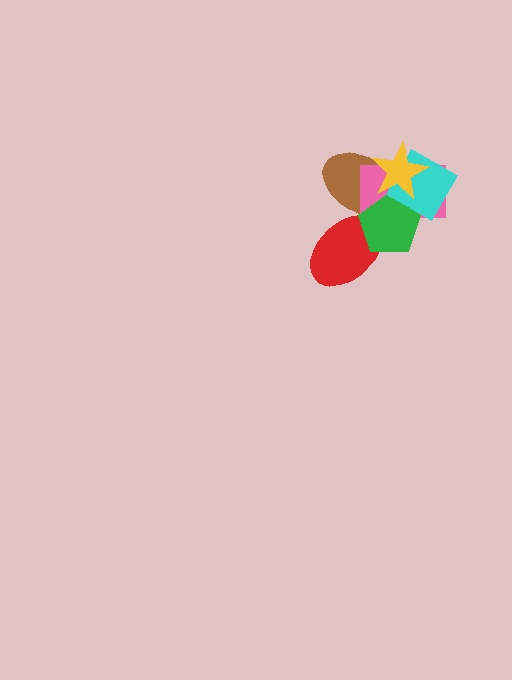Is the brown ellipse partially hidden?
Yes, it is partially covered by another shape.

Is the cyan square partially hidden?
Yes, it is partially covered by another shape.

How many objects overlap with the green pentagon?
5 objects overlap with the green pentagon.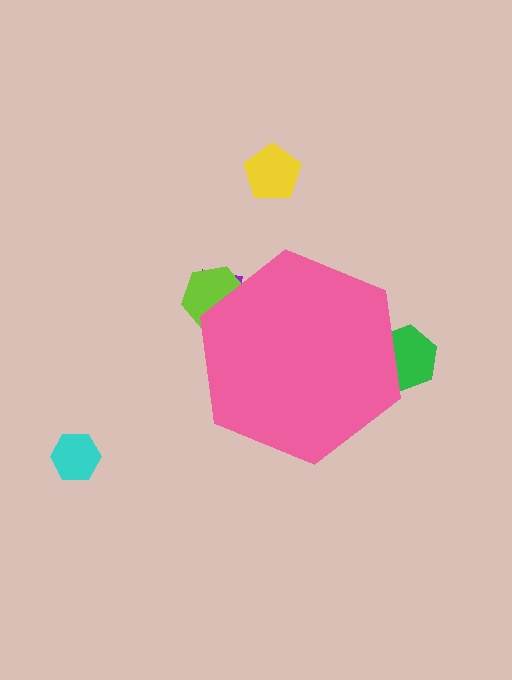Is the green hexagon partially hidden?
Yes, the green hexagon is partially hidden behind the pink hexagon.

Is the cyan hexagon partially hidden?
No, the cyan hexagon is fully visible.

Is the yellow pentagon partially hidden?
No, the yellow pentagon is fully visible.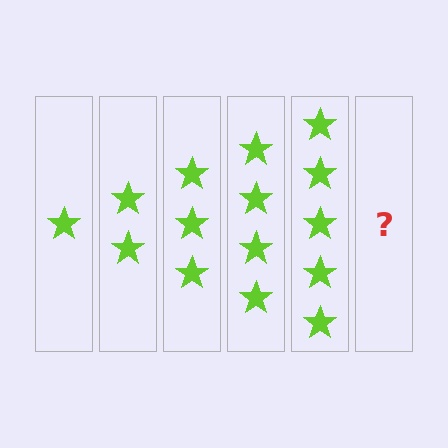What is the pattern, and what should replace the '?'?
The pattern is that each step adds one more star. The '?' should be 6 stars.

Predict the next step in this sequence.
The next step is 6 stars.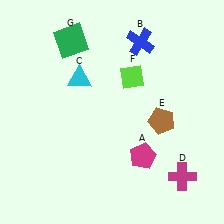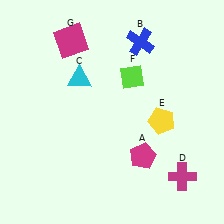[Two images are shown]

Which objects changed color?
E changed from brown to yellow. G changed from green to magenta.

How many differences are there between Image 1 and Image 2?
There are 2 differences between the two images.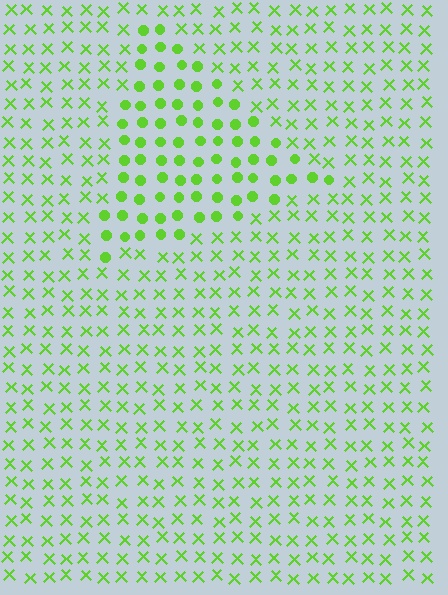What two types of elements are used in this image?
The image uses circles inside the triangle region and X marks outside it.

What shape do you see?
I see a triangle.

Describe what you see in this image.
The image is filled with small lime elements arranged in a uniform grid. A triangle-shaped region contains circles, while the surrounding area contains X marks. The boundary is defined purely by the change in element shape.